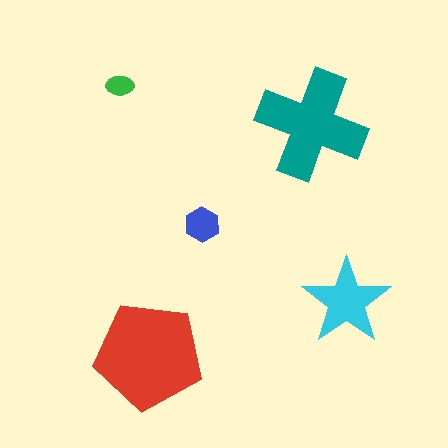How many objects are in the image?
There are 5 objects in the image.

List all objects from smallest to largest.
The green ellipse, the blue hexagon, the cyan star, the teal cross, the red pentagon.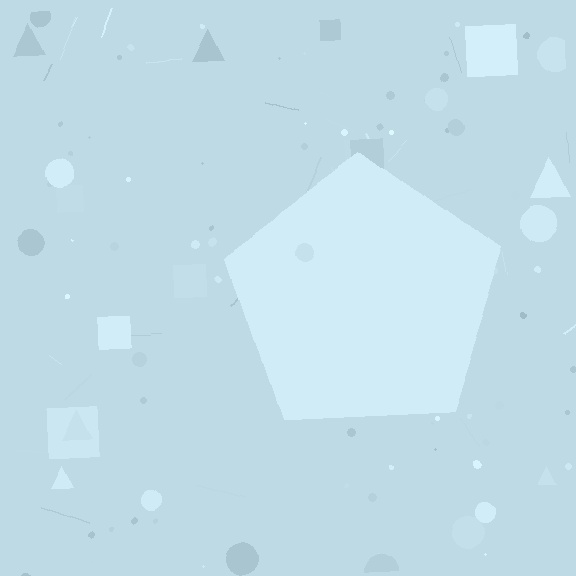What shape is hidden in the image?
A pentagon is hidden in the image.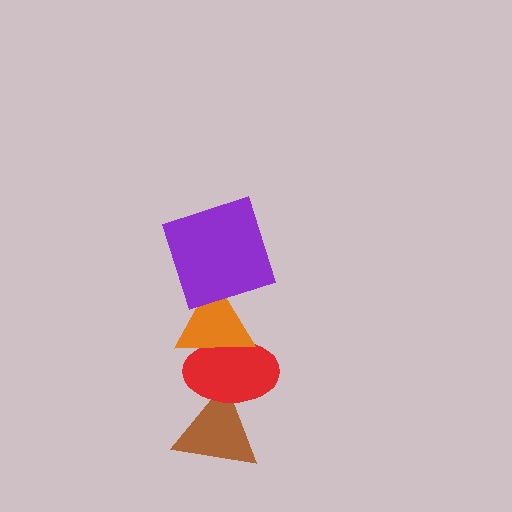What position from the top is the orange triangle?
The orange triangle is 2nd from the top.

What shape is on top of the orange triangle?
The purple square is on top of the orange triangle.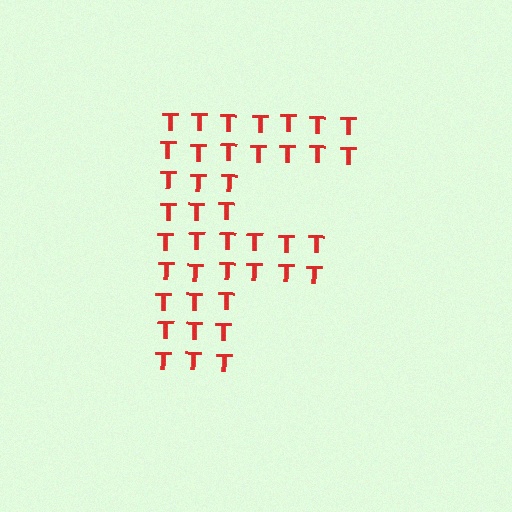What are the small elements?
The small elements are letter T's.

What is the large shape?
The large shape is the letter F.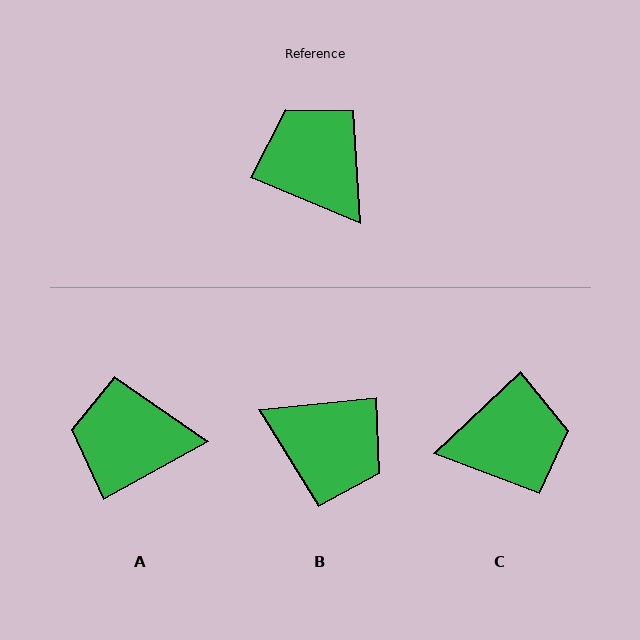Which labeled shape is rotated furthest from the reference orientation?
B, about 151 degrees away.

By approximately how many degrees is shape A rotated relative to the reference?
Approximately 52 degrees counter-clockwise.